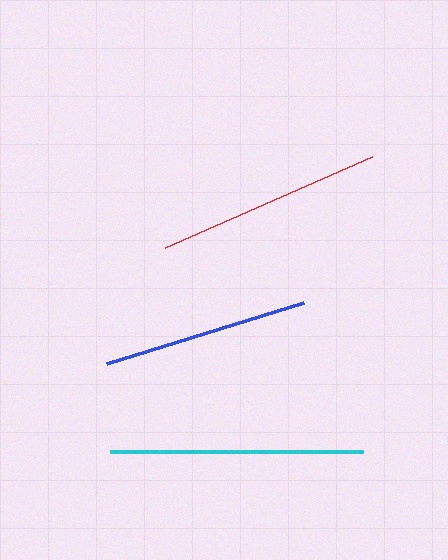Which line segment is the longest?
The cyan line is the longest at approximately 253 pixels.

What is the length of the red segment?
The red segment is approximately 226 pixels long.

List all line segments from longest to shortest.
From longest to shortest: cyan, red, blue.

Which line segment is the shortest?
The blue line is the shortest at approximately 207 pixels.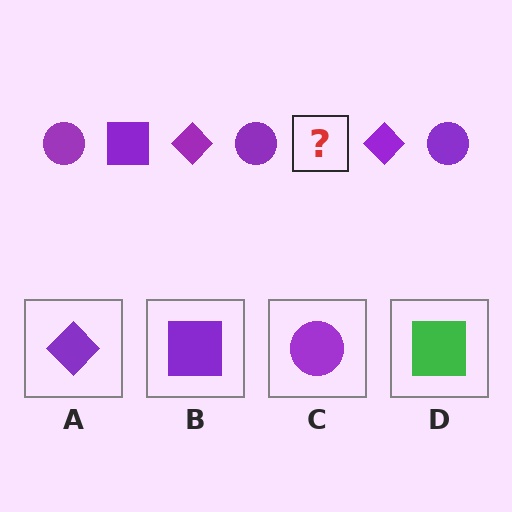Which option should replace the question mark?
Option B.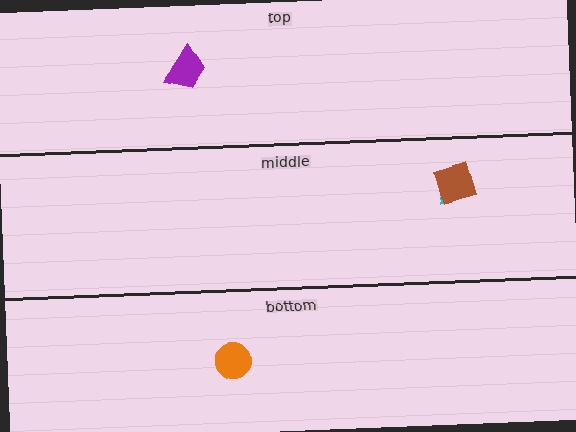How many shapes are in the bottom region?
1.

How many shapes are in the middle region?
2.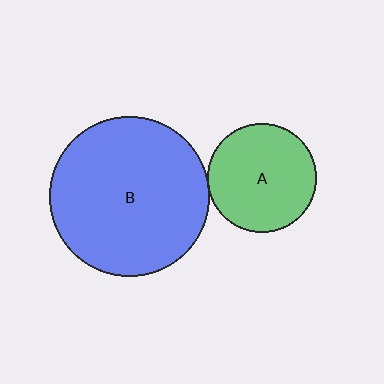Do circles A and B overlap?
Yes.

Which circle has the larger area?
Circle B (blue).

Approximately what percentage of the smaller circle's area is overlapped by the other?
Approximately 5%.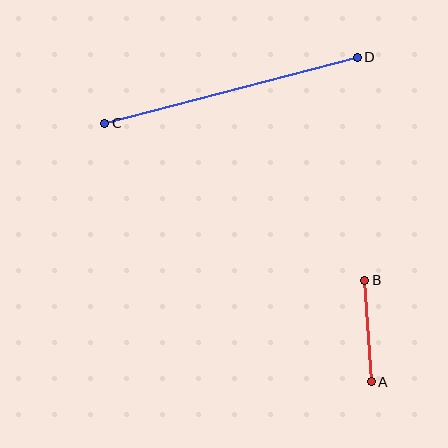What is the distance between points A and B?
The distance is approximately 102 pixels.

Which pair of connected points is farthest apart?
Points C and D are farthest apart.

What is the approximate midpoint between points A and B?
The midpoint is at approximately (368, 331) pixels.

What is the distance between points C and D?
The distance is approximately 261 pixels.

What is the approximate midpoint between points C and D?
The midpoint is at approximately (231, 90) pixels.